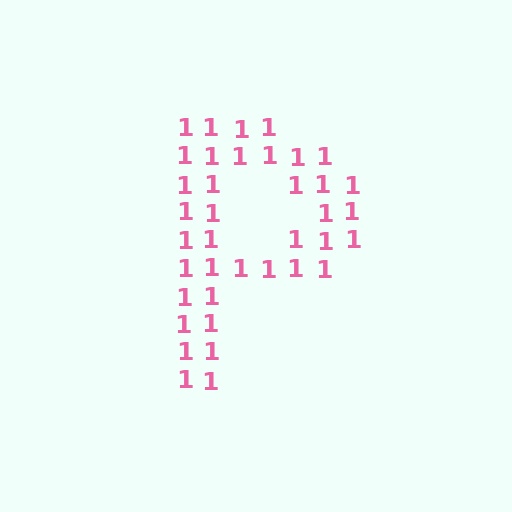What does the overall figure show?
The overall figure shows the letter P.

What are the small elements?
The small elements are digit 1's.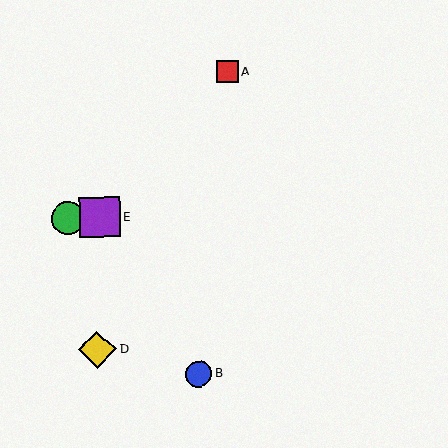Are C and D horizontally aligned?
No, C is at y≈218 and D is at y≈350.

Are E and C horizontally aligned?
Yes, both are at y≈217.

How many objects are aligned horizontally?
2 objects (C, E) are aligned horizontally.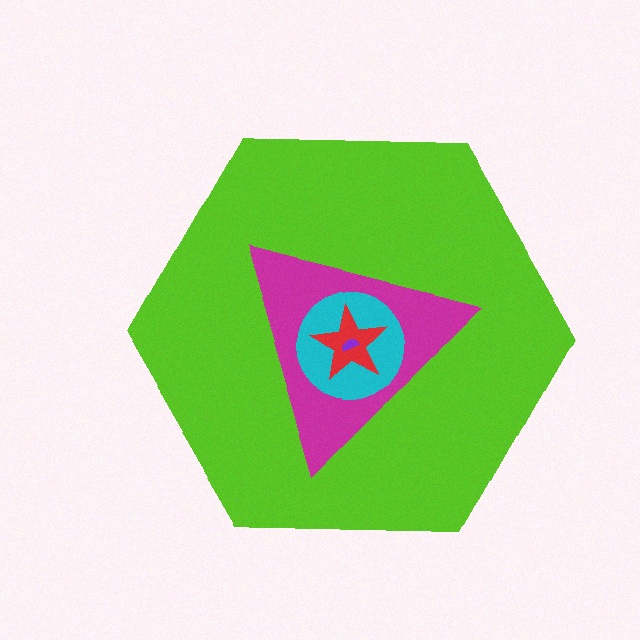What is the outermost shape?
The lime hexagon.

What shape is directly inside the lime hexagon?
The magenta triangle.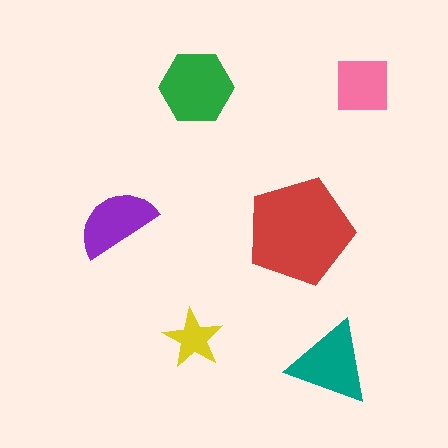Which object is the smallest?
The yellow star.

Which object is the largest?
The red pentagon.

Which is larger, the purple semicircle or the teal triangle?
The teal triangle.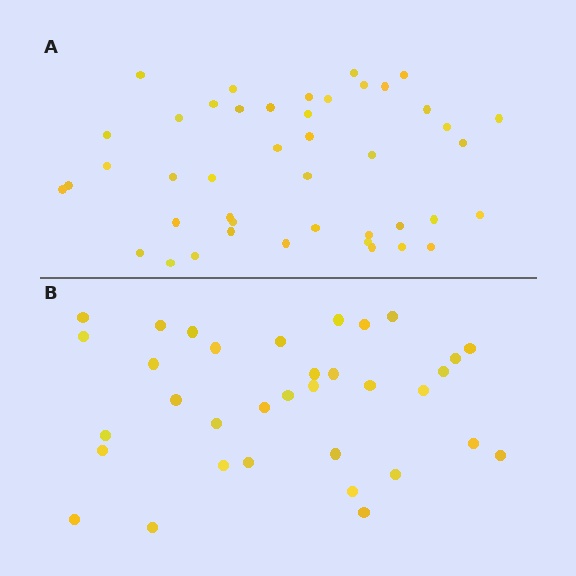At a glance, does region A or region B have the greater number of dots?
Region A (the top region) has more dots.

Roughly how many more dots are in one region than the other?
Region A has roughly 10 or so more dots than region B.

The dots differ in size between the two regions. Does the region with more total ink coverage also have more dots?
No. Region B has more total ink coverage because its dots are larger, but region A actually contains more individual dots. Total area can be misleading — the number of items is what matters here.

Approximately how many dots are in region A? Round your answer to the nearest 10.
About 40 dots. (The exact count is 44, which rounds to 40.)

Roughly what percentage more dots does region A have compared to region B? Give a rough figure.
About 30% more.